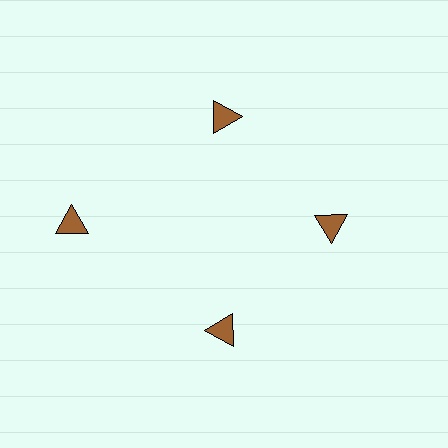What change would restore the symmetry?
The symmetry would be restored by moving it inward, back onto the ring so that all 4 triangles sit at equal angles and equal distance from the center.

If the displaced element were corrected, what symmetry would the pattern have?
It would have 4-fold rotational symmetry — the pattern would map onto itself every 90 degrees.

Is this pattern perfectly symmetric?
No. The 4 brown triangles are arranged in a ring, but one element near the 9 o'clock position is pushed outward from the center, breaking the 4-fold rotational symmetry.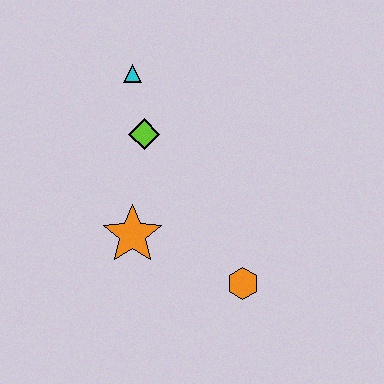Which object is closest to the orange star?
The lime diamond is closest to the orange star.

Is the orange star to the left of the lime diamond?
Yes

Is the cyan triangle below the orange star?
No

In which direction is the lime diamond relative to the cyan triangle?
The lime diamond is below the cyan triangle.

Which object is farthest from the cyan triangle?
The orange hexagon is farthest from the cyan triangle.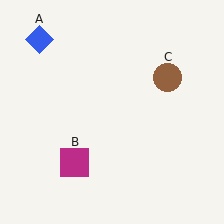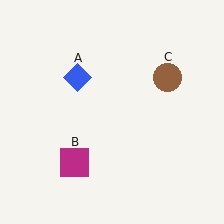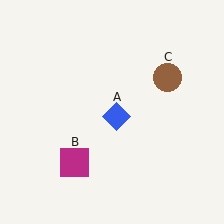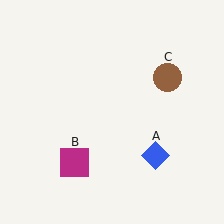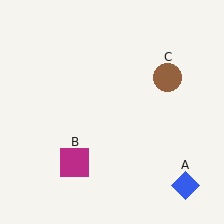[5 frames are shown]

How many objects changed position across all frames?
1 object changed position: blue diamond (object A).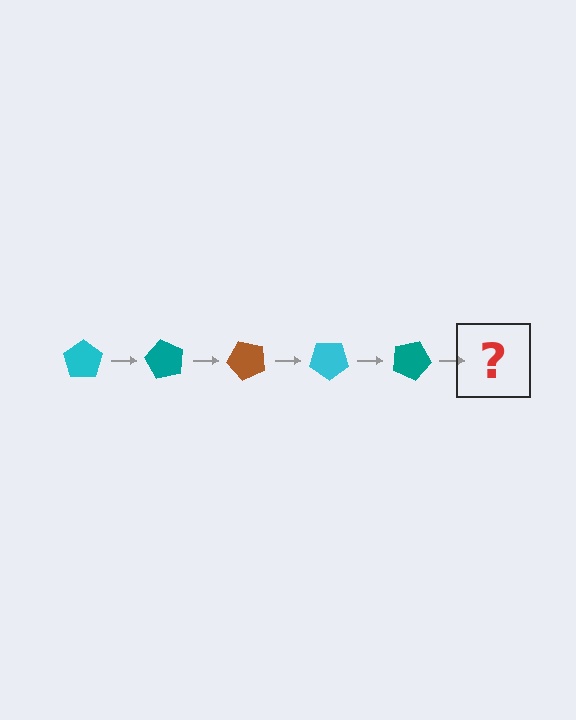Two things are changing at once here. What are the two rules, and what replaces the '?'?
The two rules are that it rotates 60 degrees each step and the color cycles through cyan, teal, and brown. The '?' should be a brown pentagon, rotated 300 degrees from the start.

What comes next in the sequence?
The next element should be a brown pentagon, rotated 300 degrees from the start.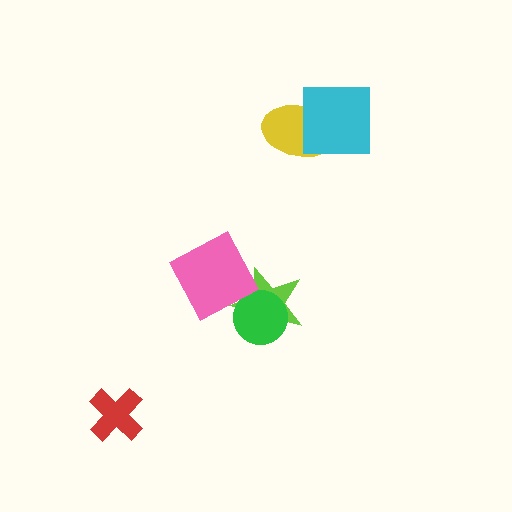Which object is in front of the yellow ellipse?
The cyan square is in front of the yellow ellipse.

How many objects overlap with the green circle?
1 object overlaps with the green circle.